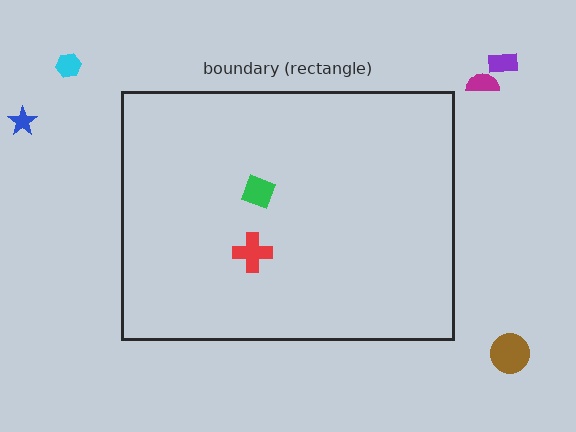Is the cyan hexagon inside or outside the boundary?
Outside.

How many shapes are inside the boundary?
2 inside, 5 outside.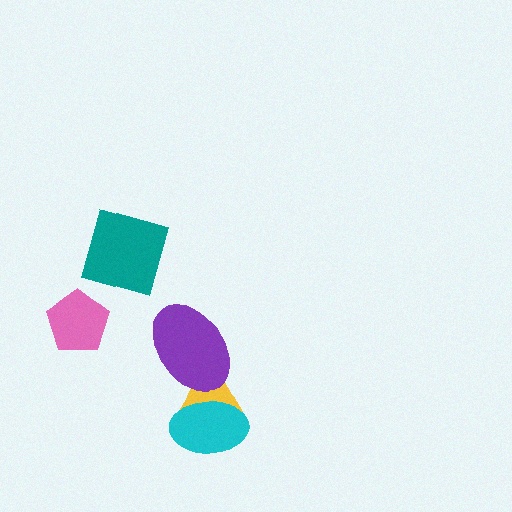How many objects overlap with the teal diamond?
0 objects overlap with the teal diamond.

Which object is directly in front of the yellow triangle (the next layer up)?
The purple ellipse is directly in front of the yellow triangle.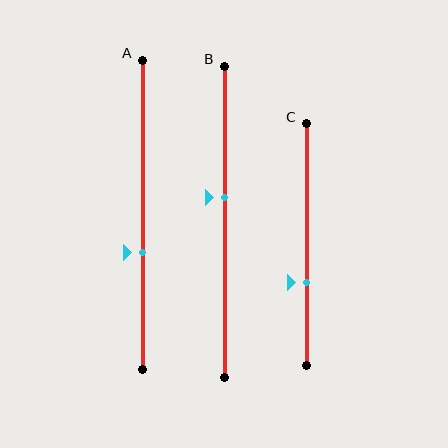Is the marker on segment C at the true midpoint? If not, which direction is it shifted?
No, the marker on segment C is shifted downward by about 16% of the segment length.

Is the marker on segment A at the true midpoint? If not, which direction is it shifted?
No, the marker on segment A is shifted downward by about 12% of the segment length.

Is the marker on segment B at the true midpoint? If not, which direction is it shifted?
No, the marker on segment B is shifted upward by about 8% of the segment length.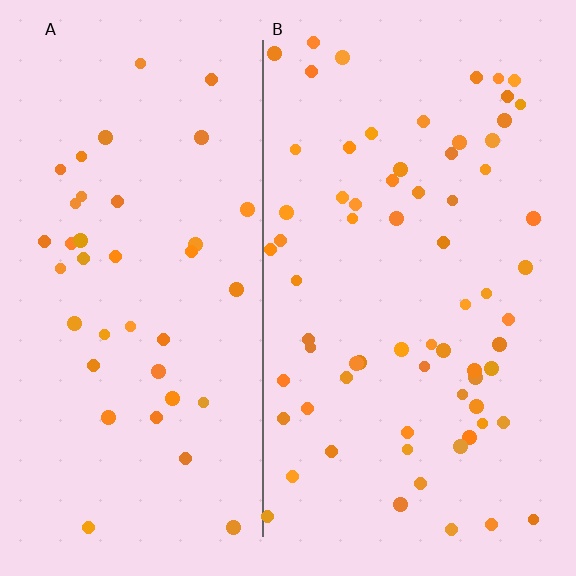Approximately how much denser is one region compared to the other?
Approximately 1.7× — region B over region A.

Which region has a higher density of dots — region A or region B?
B (the right).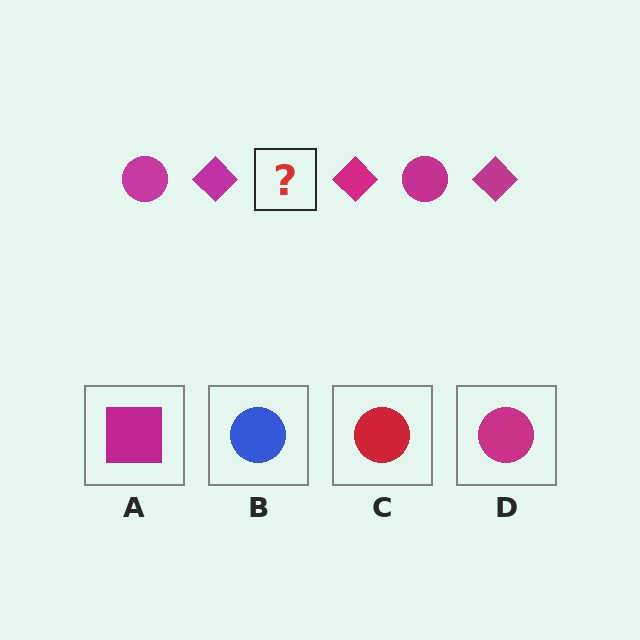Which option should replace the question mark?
Option D.